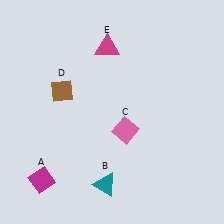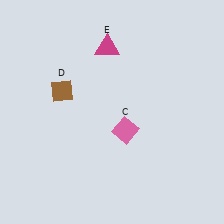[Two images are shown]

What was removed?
The teal triangle (B), the magenta diamond (A) were removed in Image 2.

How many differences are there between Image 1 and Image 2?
There are 2 differences between the two images.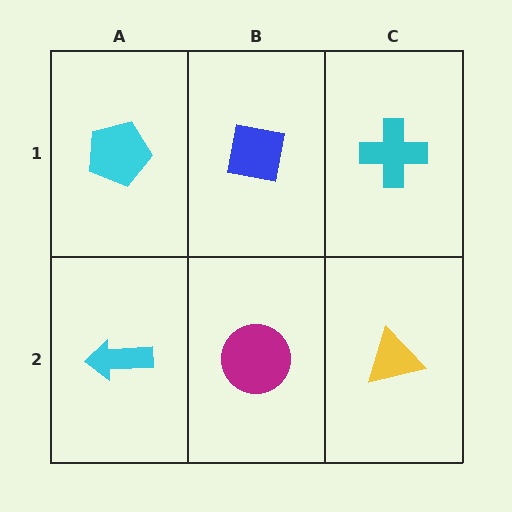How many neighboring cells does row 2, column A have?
2.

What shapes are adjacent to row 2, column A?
A cyan pentagon (row 1, column A), a magenta circle (row 2, column B).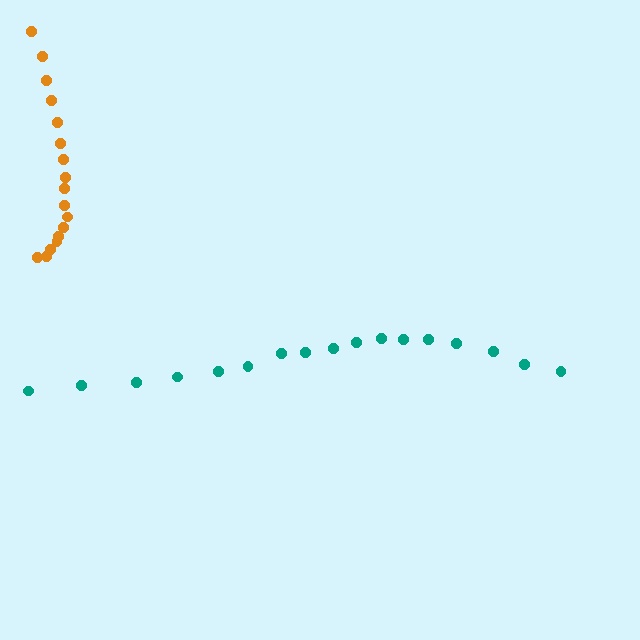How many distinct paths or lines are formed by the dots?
There are 2 distinct paths.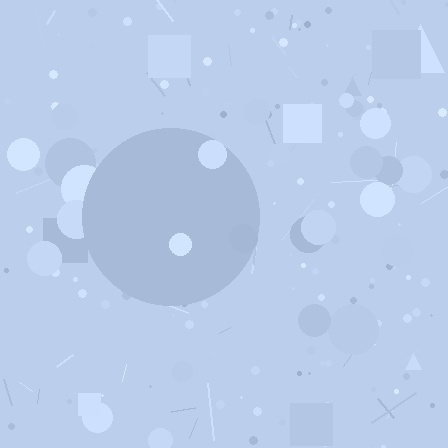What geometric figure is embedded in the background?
A circle is embedded in the background.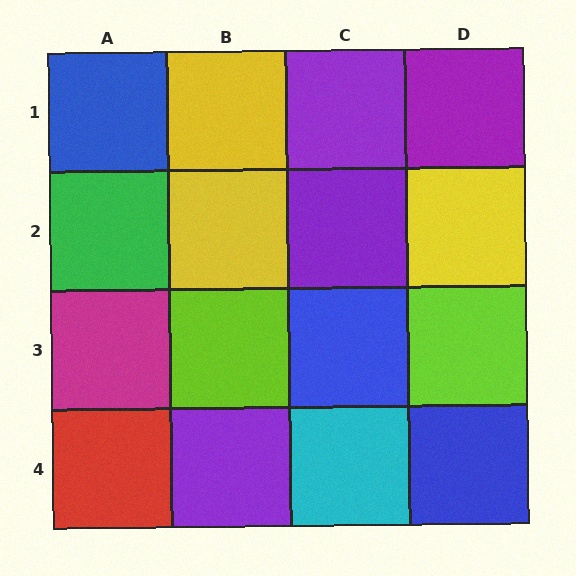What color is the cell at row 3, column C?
Blue.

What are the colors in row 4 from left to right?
Red, purple, cyan, blue.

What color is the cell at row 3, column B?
Lime.